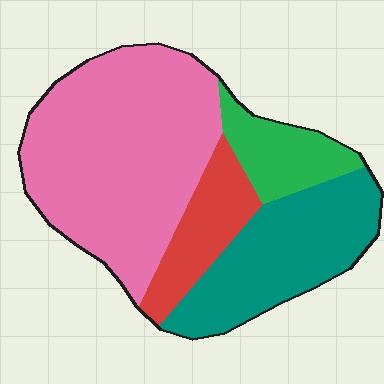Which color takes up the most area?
Pink, at roughly 50%.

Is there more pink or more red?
Pink.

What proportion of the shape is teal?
Teal covers around 25% of the shape.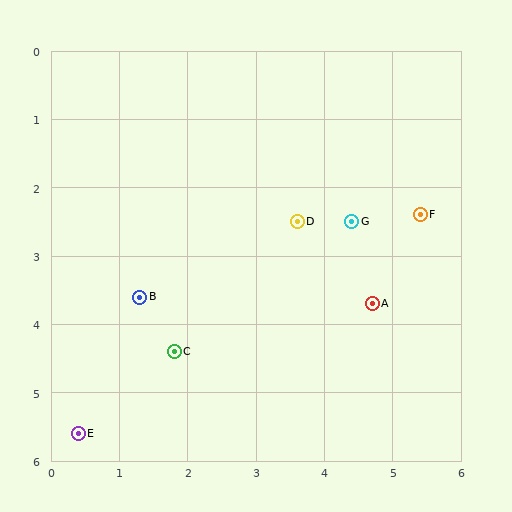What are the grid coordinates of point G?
Point G is at approximately (4.4, 2.5).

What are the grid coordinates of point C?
Point C is at approximately (1.8, 4.4).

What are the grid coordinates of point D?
Point D is at approximately (3.6, 2.5).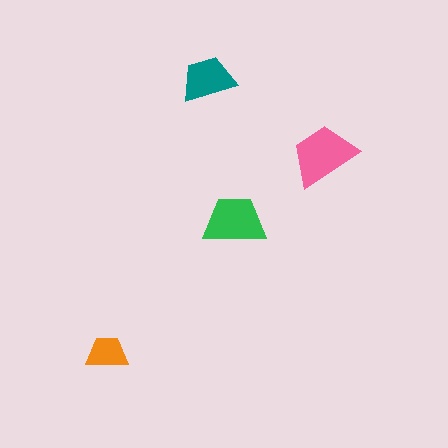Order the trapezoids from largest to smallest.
the pink one, the green one, the teal one, the orange one.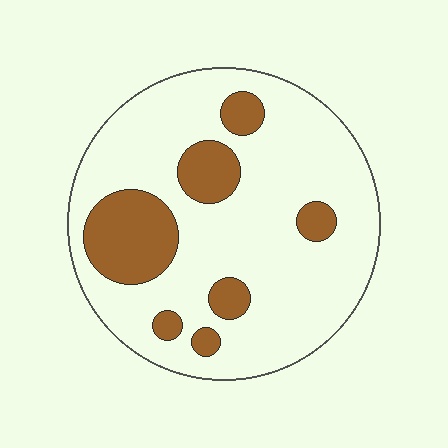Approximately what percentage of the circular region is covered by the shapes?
Approximately 20%.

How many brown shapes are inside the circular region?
7.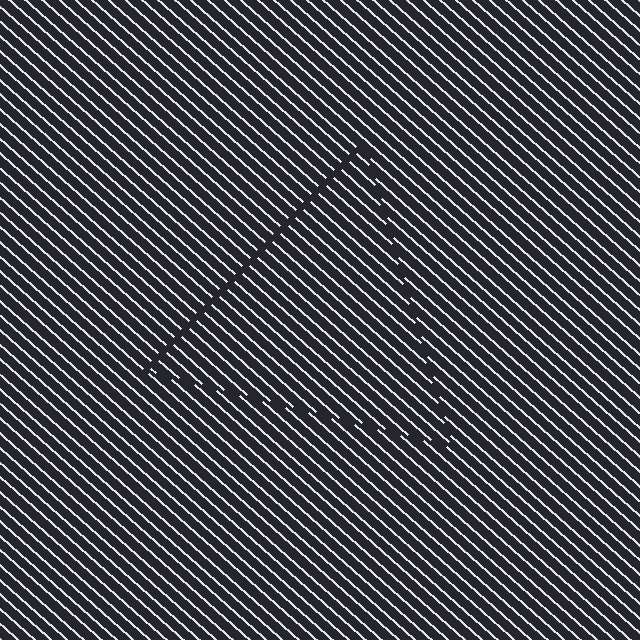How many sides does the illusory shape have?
3 sides — the line-ends trace a triangle.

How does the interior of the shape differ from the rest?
The interior of the shape contains the same grating, shifted by half a period — the contour is defined by the phase discontinuity where line-ends from the inner and outer gratings abut.